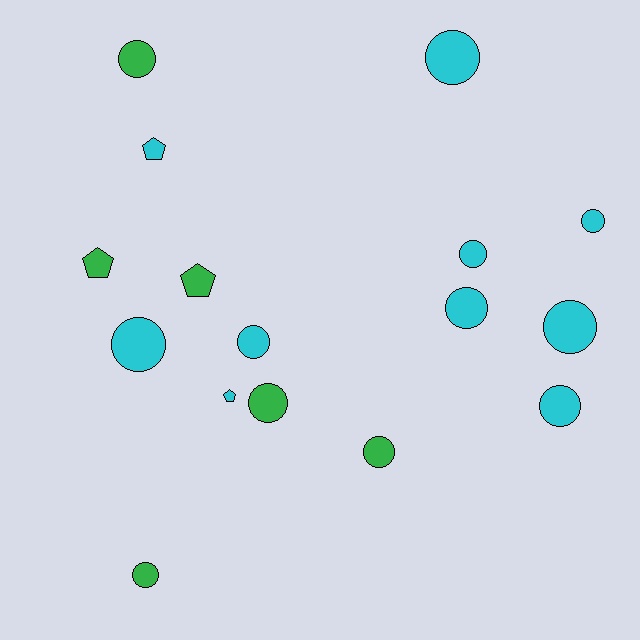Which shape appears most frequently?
Circle, with 12 objects.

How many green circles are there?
There are 4 green circles.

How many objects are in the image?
There are 16 objects.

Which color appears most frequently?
Cyan, with 10 objects.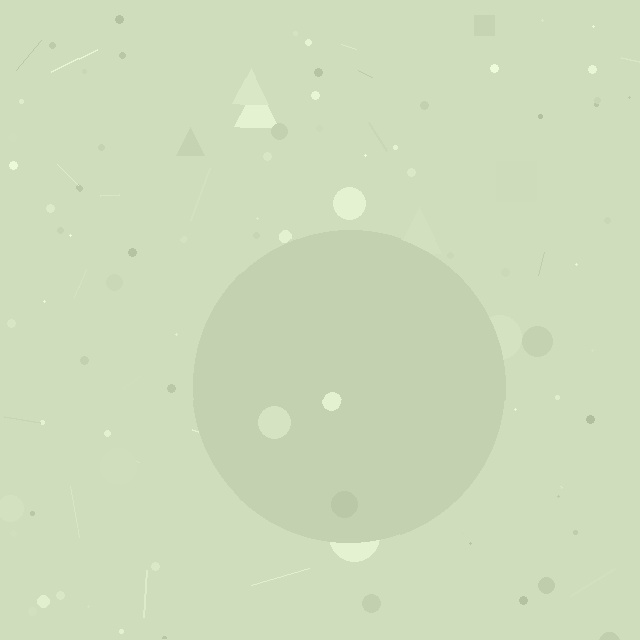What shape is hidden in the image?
A circle is hidden in the image.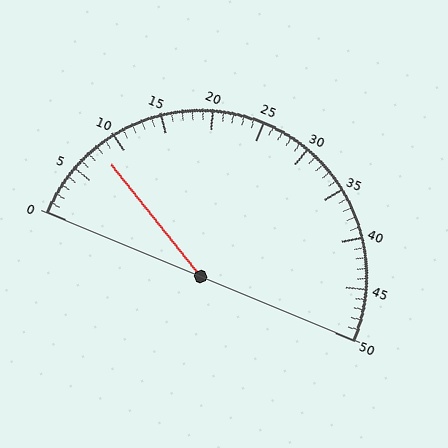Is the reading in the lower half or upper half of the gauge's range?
The reading is in the lower half of the range (0 to 50).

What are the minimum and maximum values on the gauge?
The gauge ranges from 0 to 50.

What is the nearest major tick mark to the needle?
The nearest major tick mark is 10.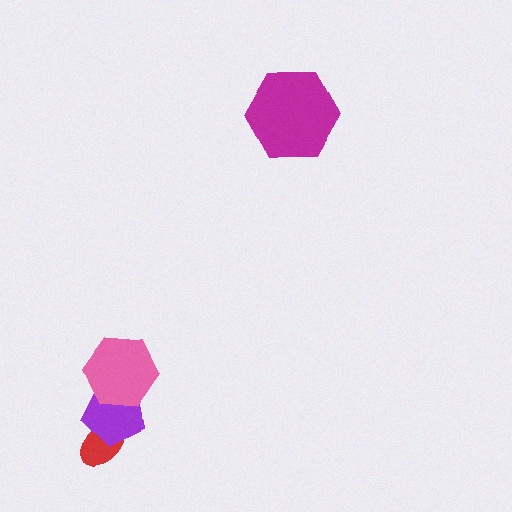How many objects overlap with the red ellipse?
1 object overlaps with the red ellipse.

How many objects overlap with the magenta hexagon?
0 objects overlap with the magenta hexagon.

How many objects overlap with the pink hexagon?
1 object overlaps with the pink hexagon.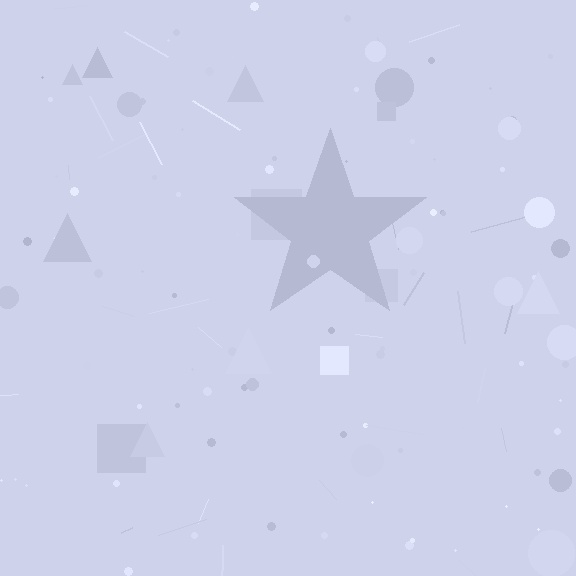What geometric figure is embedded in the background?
A star is embedded in the background.